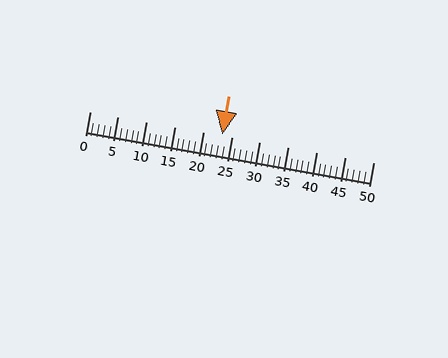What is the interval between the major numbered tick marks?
The major tick marks are spaced 5 units apart.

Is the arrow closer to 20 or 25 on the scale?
The arrow is closer to 25.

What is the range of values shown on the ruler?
The ruler shows values from 0 to 50.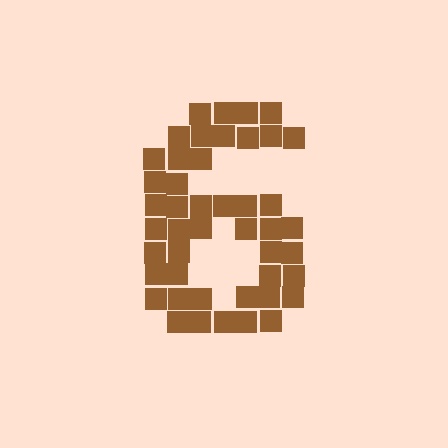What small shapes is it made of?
It is made of small squares.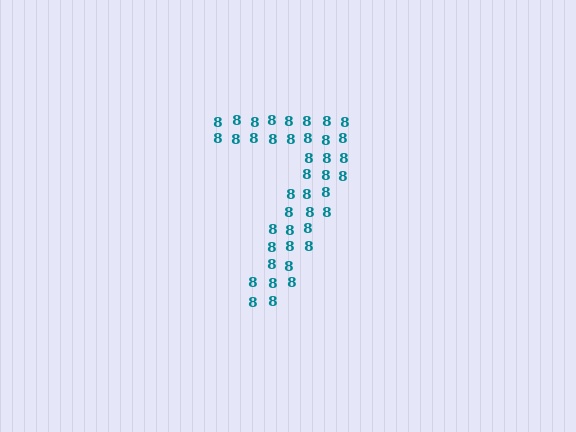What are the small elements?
The small elements are digit 8's.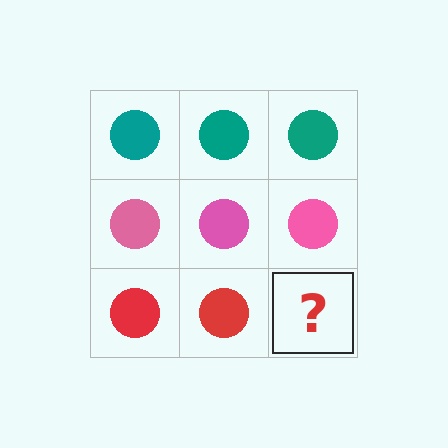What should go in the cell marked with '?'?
The missing cell should contain a red circle.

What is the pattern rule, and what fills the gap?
The rule is that each row has a consistent color. The gap should be filled with a red circle.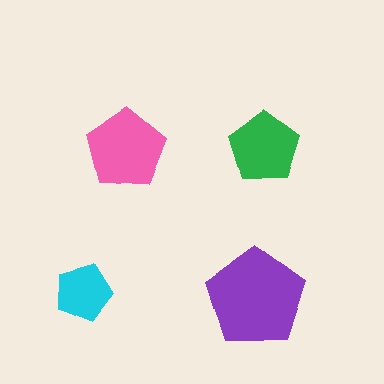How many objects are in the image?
There are 4 objects in the image.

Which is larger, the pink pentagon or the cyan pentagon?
The pink one.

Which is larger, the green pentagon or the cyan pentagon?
The green one.